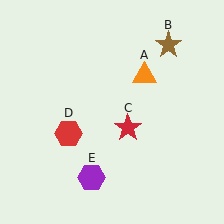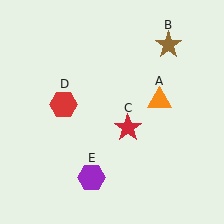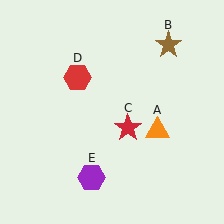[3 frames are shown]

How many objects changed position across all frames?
2 objects changed position: orange triangle (object A), red hexagon (object D).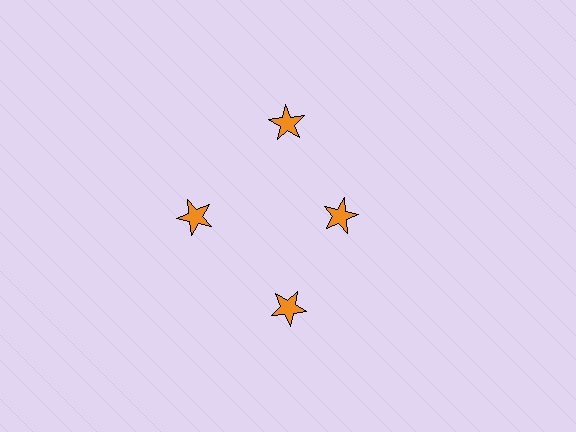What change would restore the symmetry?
The symmetry would be restored by moving it outward, back onto the ring so that all 4 stars sit at equal angles and equal distance from the center.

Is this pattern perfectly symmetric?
No. The 4 orange stars are arranged in a ring, but one element near the 3 o'clock position is pulled inward toward the center, breaking the 4-fold rotational symmetry.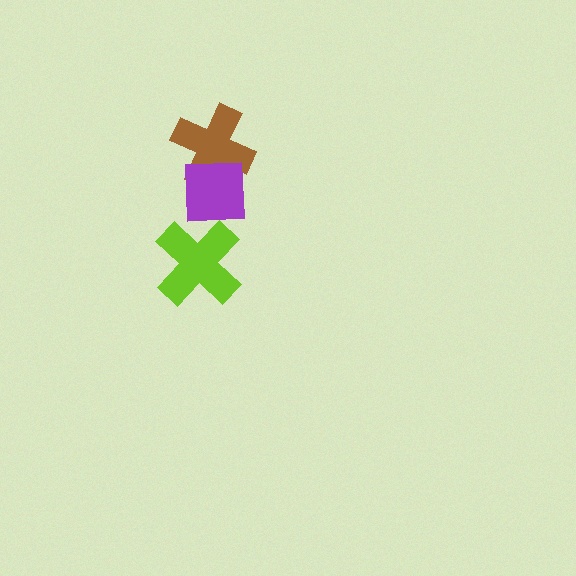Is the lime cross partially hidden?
Yes, it is partially covered by another shape.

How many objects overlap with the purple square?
2 objects overlap with the purple square.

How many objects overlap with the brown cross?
1 object overlaps with the brown cross.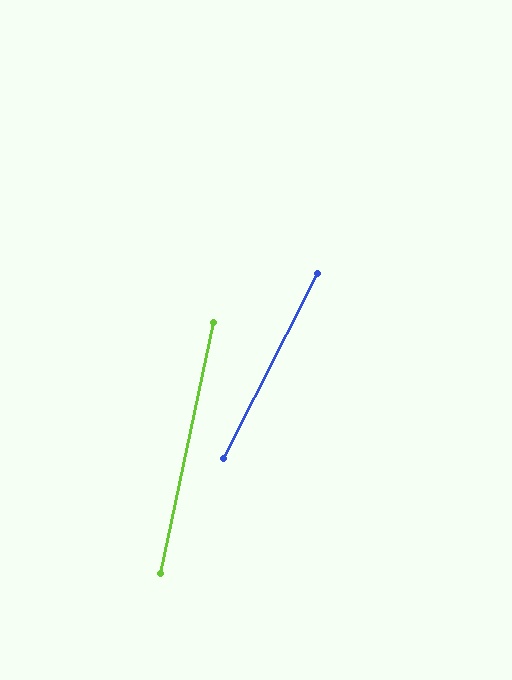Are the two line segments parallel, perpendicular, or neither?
Neither parallel nor perpendicular — they differ by about 15°.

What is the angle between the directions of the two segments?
Approximately 15 degrees.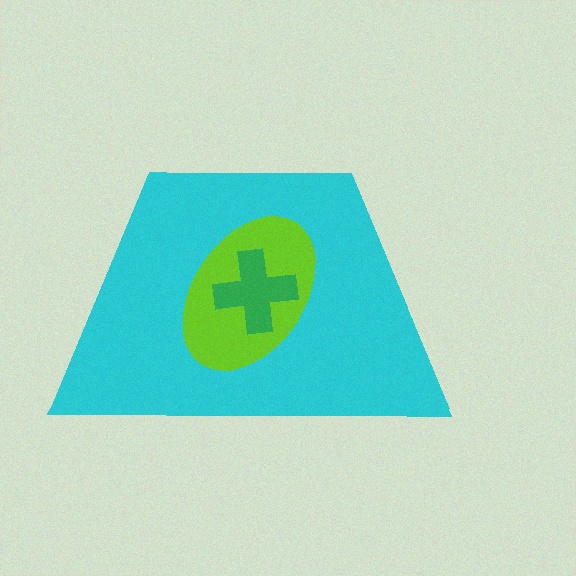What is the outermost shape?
The cyan trapezoid.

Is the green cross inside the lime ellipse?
Yes.